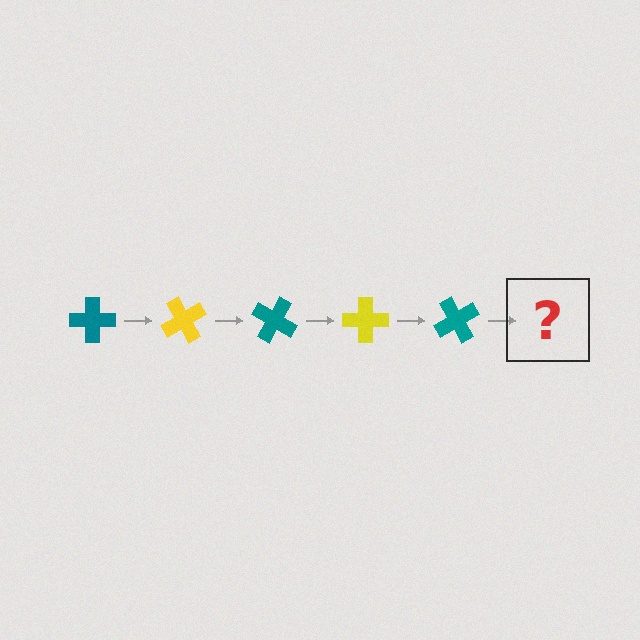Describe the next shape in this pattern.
It should be a yellow cross, rotated 300 degrees from the start.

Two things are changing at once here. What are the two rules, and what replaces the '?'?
The two rules are that it rotates 60 degrees each step and the color cycles through teal and yellow. The '?' should be a yellow cross, rotated 300 degrees from the start.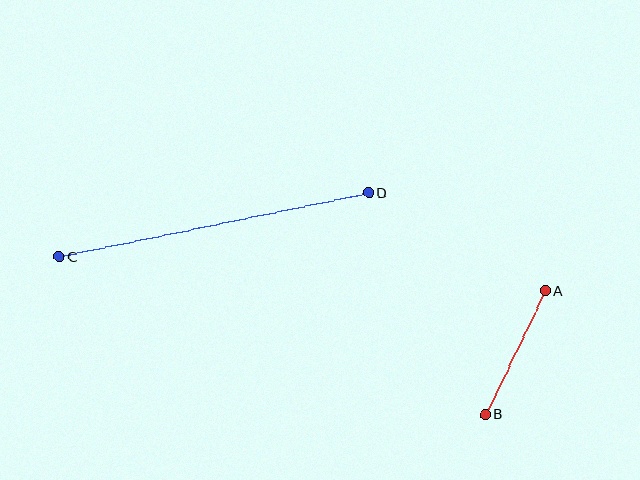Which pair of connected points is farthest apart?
Points C and D are farthest apart.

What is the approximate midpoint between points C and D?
The midpoint is at approximately (214, 225) pixels.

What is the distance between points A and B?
The distance is approximately 137 pixels.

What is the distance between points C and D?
The distance is approximately 316 pixels.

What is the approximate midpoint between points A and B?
The midpoint is at approximately (515, 353) pixels.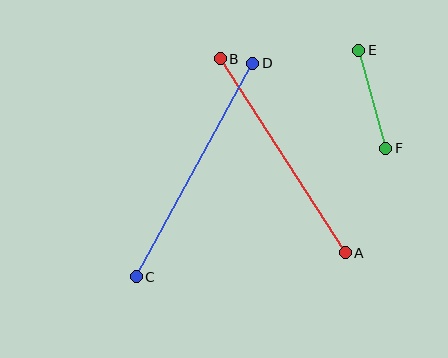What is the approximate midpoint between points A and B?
The midpoint is at approximately (283, 156) pixels.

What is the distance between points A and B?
The distance is approximately 231 pixels.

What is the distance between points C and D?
The distance is approximately 243 pixels.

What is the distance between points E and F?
The distance is approximately 102 pixels.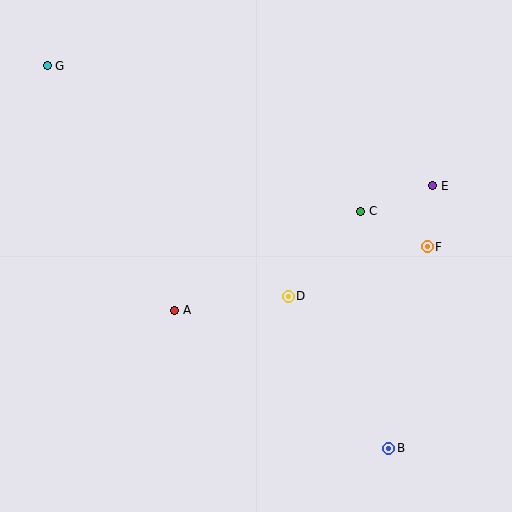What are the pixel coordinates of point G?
Point G is at (47, 66).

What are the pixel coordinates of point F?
Point F is at (427, 247).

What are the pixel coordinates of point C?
Point C is at (361, 211).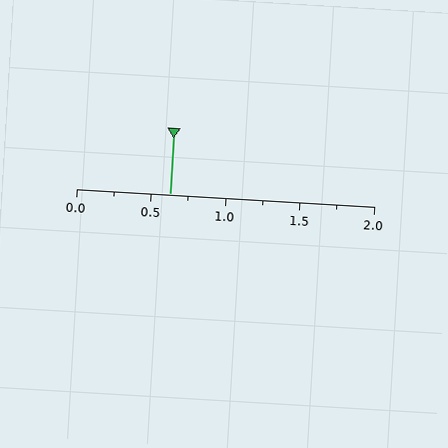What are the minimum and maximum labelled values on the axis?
The axis runs from 0.0 to 2.0.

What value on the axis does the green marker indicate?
The marker indicates approximately 0.62.